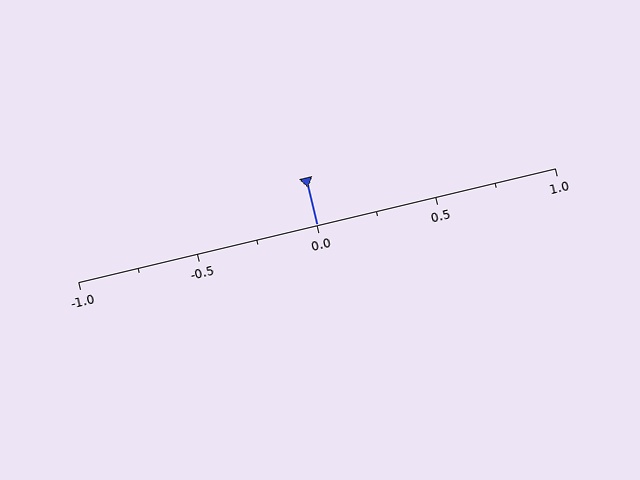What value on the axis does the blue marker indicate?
The marker indicates approximately 0.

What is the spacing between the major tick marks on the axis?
The major ticks are spaced 0.5 apart.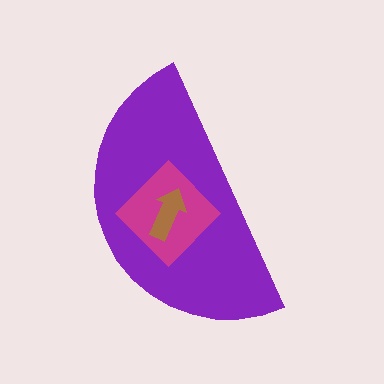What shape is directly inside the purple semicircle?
The magenta diamond.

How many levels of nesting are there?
3.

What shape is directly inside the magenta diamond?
The brown arrow.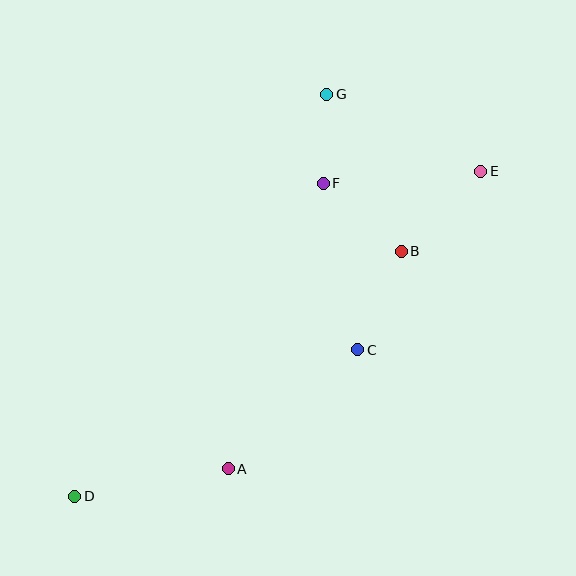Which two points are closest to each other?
Points F and G are closest to each other.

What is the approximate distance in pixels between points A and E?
The distance between A and E is approximately 390 pixels.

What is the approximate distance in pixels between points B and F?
The distance between B and F is approximately 104 pixels.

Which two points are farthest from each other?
Points D and E are farthest from each other.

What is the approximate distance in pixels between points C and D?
The distance between C and D is approximately 319 pixels.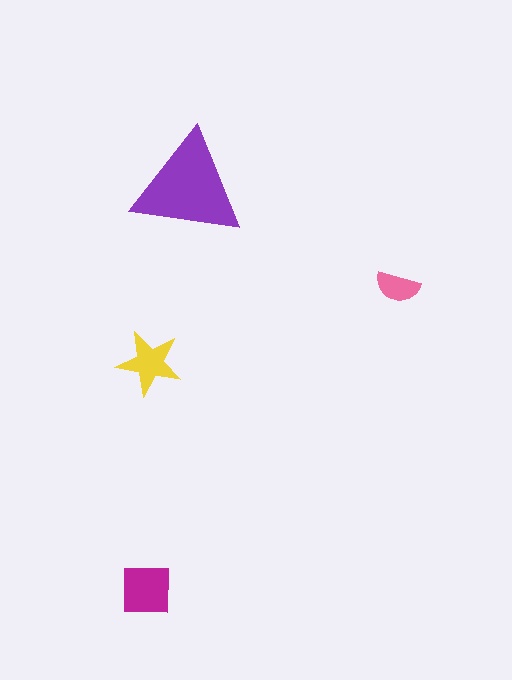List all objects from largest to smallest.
The purple triangle, the magenta square, the yellow star, the pink semicircle.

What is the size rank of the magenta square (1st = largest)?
2nd.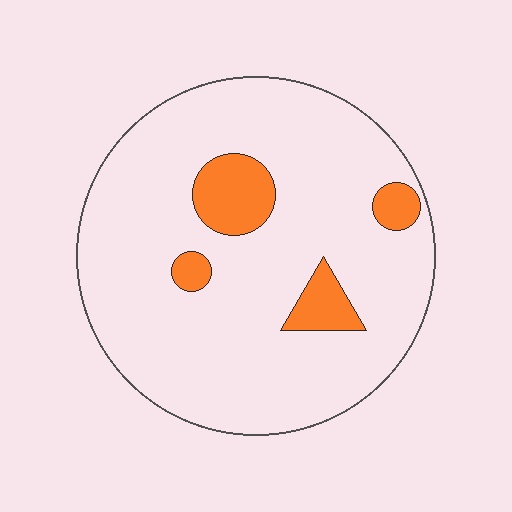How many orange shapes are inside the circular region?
4.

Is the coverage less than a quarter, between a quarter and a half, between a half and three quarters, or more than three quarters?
Less than a quarter.